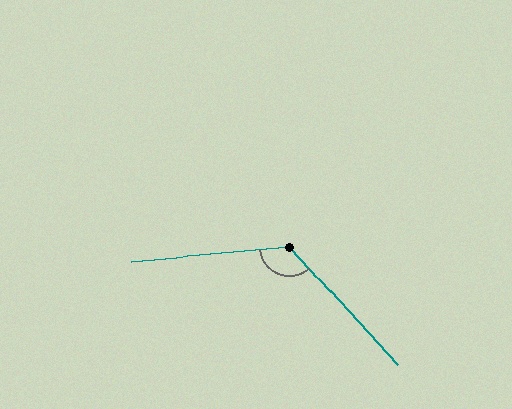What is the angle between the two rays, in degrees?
Approximately 127 degrees.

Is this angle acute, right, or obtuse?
It is obtuse.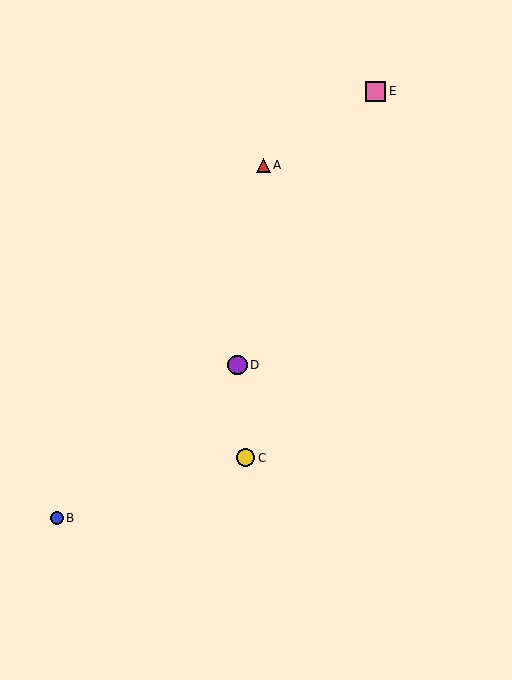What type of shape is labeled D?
Shape D is a purple circle.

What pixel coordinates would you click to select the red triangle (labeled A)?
Click at (263, 165) to select the red triangle A.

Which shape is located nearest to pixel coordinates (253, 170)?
The red triangle (labeled A) at (263, 165) is nearest to that location.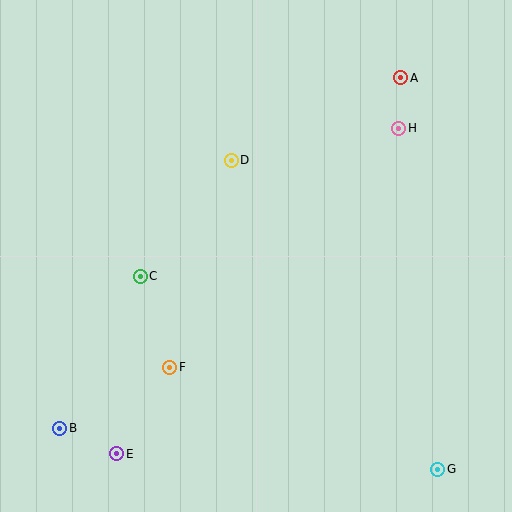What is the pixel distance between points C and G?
The distance between C and G is 355 pixels.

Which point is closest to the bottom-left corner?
Point B is closest to the bottom-left corner.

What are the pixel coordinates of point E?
Point E is at (117, 454).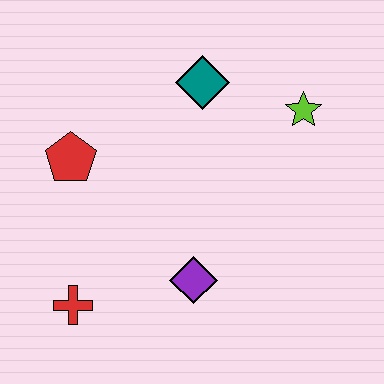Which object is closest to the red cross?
The purple diamond is closest to the red cross.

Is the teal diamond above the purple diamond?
Yes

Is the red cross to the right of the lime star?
No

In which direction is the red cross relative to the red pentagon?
The red cross is below the red pentagon.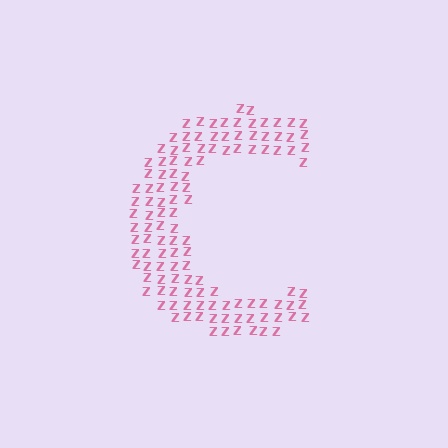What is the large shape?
The large shape is the letter C.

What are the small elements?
The small elements are letter Z's.